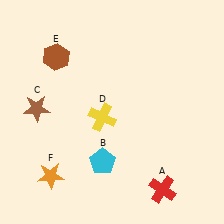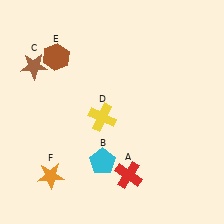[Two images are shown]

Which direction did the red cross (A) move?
The red cross (A) moved left.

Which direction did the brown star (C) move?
The brown star (C) moved up.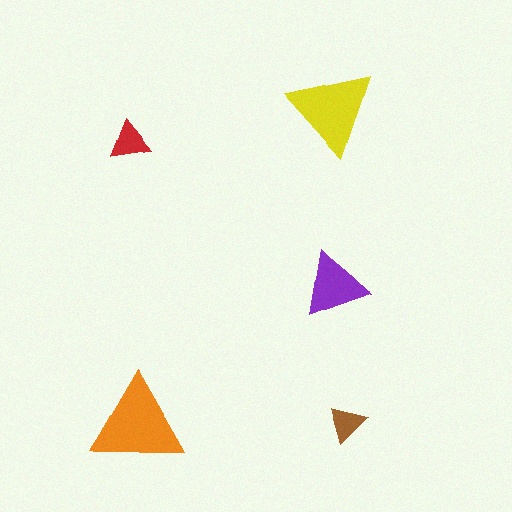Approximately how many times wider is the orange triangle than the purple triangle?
About 1.5 times wider.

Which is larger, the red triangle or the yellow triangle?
The yellow one.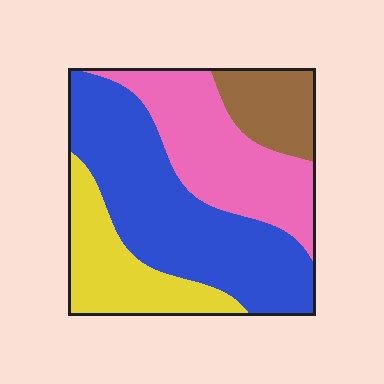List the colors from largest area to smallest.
From largest to smallest: blue, pink, yellow, brown.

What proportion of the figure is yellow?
Yellow covers around 20% of the figure.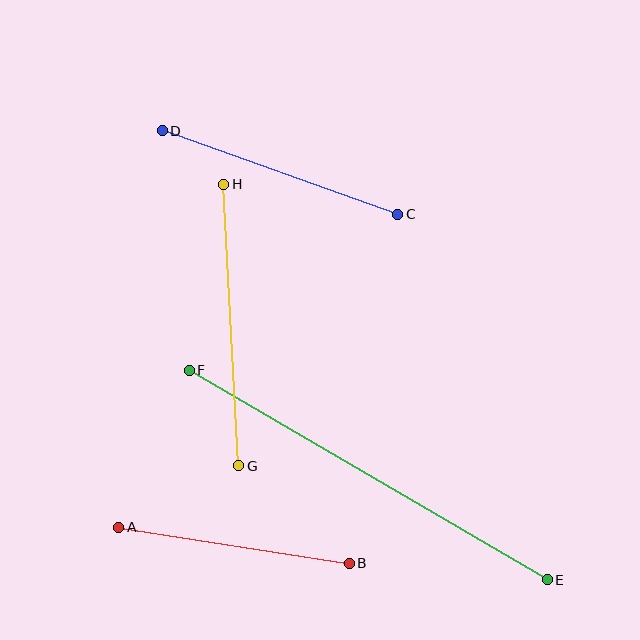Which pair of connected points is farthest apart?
Points E and F are farthest apart.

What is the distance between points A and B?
The distance is approximately 233 pixels.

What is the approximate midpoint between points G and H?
The midpoint is at approximately (231, 325) pixels.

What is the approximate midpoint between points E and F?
The midpoint is at approximately (368, 475) pixels.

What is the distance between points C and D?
The distance is approximately 250 pixels.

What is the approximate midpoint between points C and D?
The midpoint is at approximately (280, 172) pixels.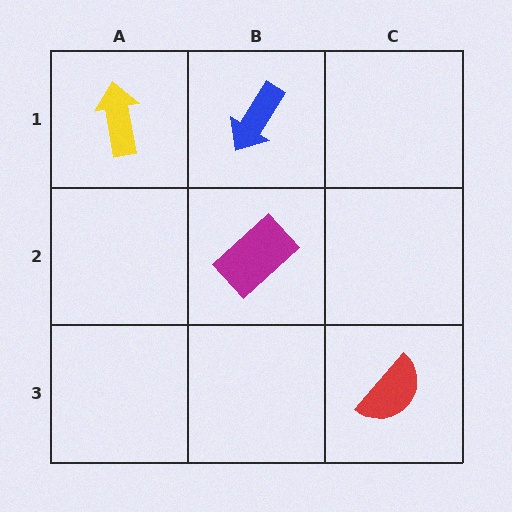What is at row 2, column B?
A magenta rectangle.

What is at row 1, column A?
A yellow arrow.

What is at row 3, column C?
A red semicircle.